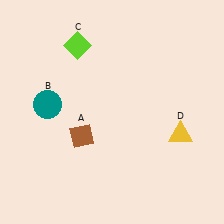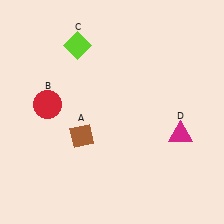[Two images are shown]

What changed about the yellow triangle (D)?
In Image 1, D is yellow. In Image 2, it changed to magenta.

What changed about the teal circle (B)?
In Image 1, B is teal. In Image 2, it changed to red.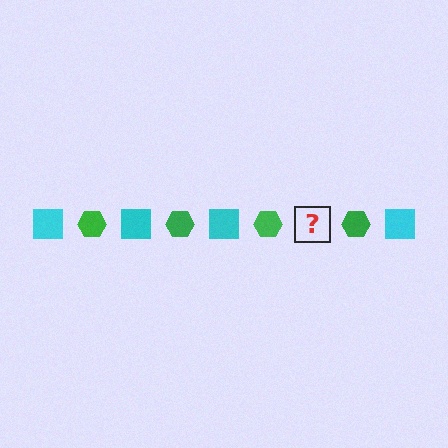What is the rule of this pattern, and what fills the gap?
The rule is that the pattern alternates between cyan square and green hexagon. The gap should be filled with a cyan square.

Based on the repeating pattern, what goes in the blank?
The blank should be a cyan square.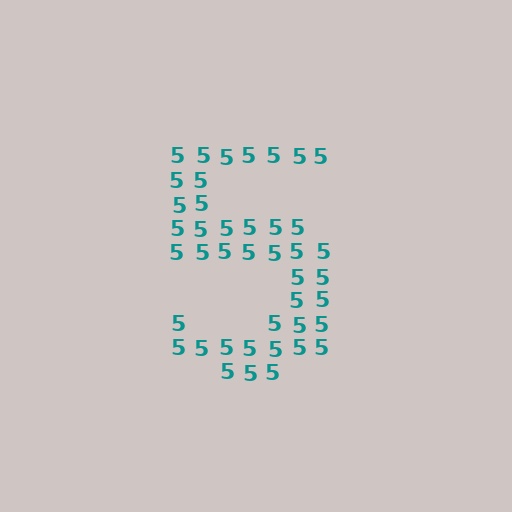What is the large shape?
The large shape is the digit 5.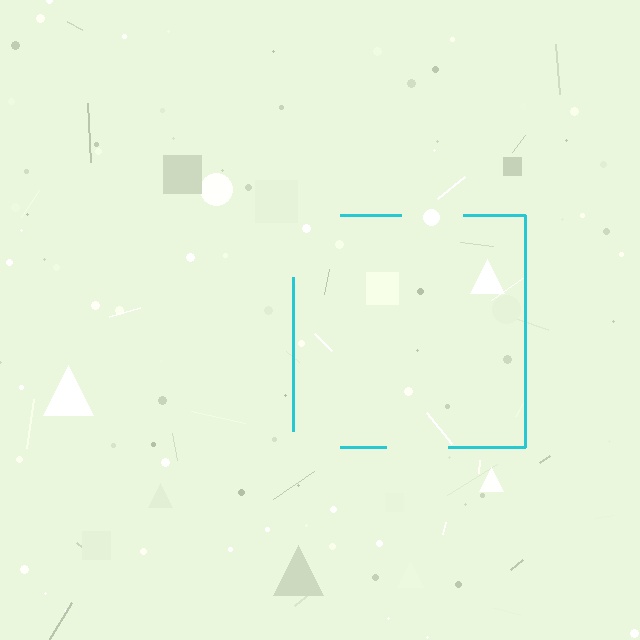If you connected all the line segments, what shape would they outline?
They would outline a square.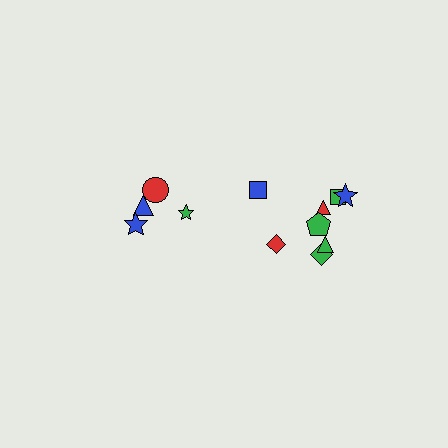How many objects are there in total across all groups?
There are 12 objects.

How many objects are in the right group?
There are 8 objects.